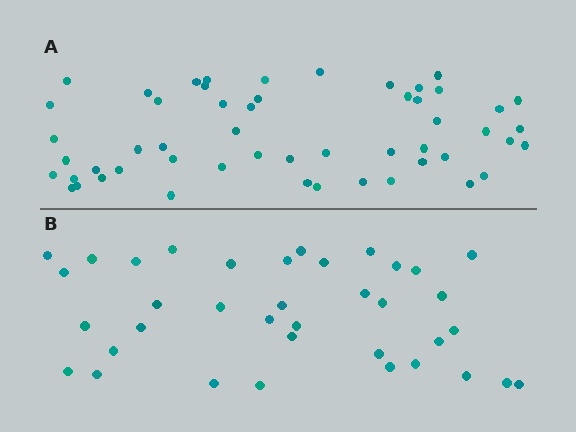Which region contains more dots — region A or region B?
Region A (the top region) has more dots.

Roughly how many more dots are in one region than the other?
Region A has approximately 15 more dots than region B.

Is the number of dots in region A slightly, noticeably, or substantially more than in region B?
Region A has noticeably more, but not dramatically so. The ratio is roughly 1.4 to 1.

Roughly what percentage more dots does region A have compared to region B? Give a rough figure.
About 45% more.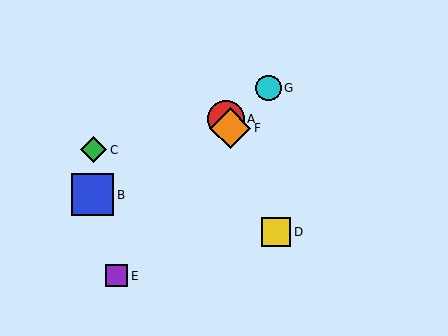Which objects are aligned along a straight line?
Objects A, D, F are aligned along a straight line.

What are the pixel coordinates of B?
Object B is at (93, 195).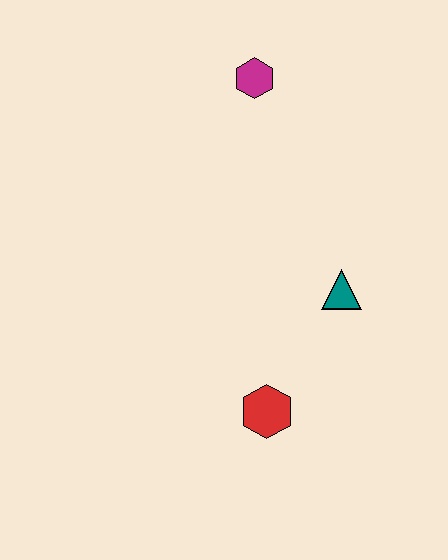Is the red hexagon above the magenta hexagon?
No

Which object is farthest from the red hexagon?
The magenta hexagon is farthest from the red hexagon.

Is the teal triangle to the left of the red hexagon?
No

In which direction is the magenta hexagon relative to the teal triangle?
The magenta hexagon is above the teal triangle.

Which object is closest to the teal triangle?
The red hexagon is closest to the teal triangle.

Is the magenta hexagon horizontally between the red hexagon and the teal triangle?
No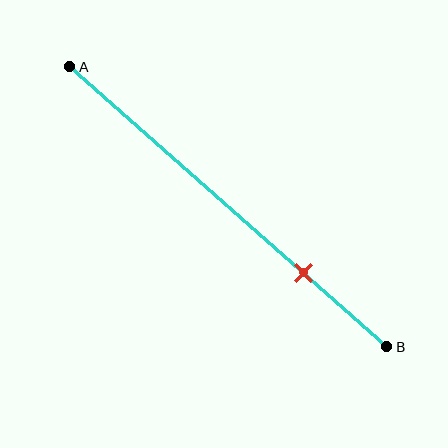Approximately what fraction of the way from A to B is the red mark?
The red mark is approximately 75% of the way from A to B.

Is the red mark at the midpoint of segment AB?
No, the mark is at about 75% from A, not at the 50% midpoint.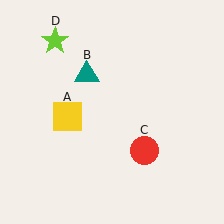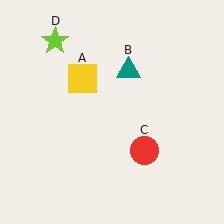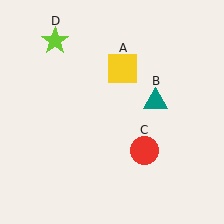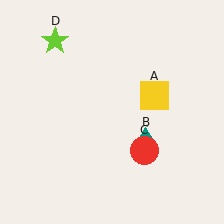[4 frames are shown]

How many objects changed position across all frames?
2 objects changed position: yellow square (object A), teal triangle (object B).